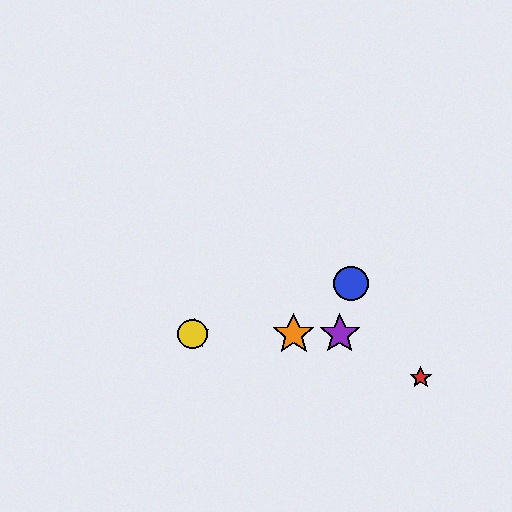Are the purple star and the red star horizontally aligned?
No, the purple star is at y≈334 and the red star is at y≈378.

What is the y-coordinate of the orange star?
The orange star is at y≈334.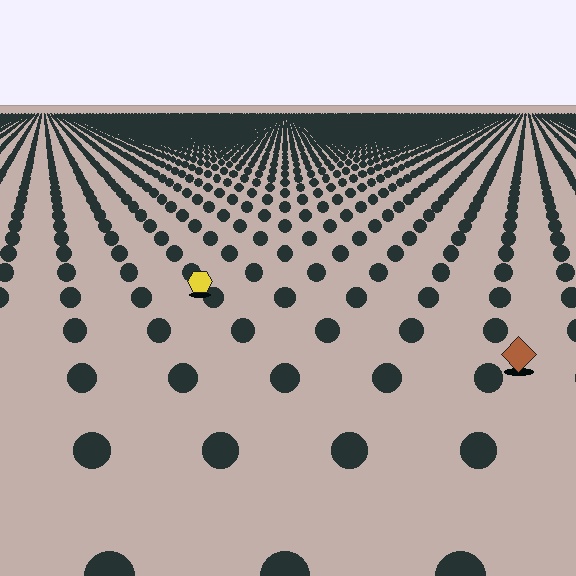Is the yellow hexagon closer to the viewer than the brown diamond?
No. The brown diamond is closer — you can tell from the texture gradient: the ground texture is coarser near it.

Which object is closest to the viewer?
The brown diamond is closest. The texture marks near it are larger and more spread out.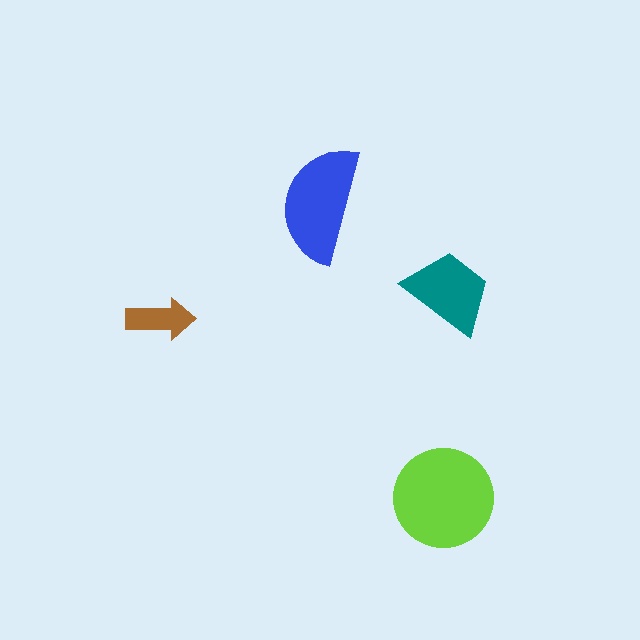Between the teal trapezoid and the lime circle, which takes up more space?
The lime circle.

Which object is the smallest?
The brown arrow.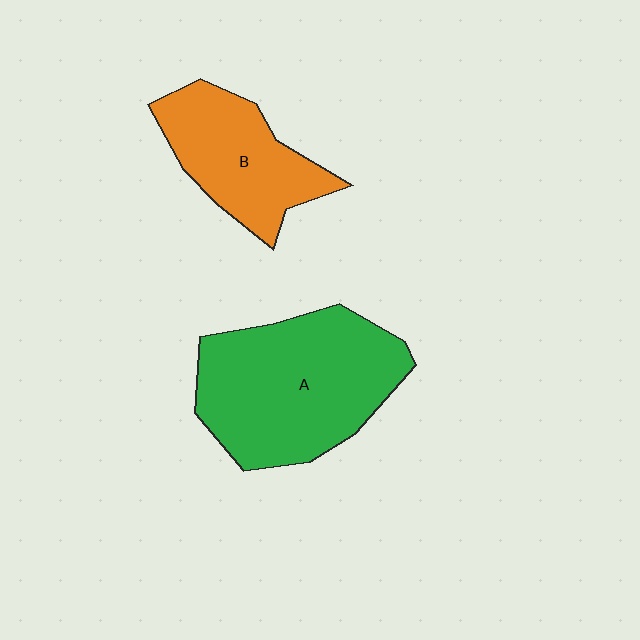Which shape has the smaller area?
Shape B (orange).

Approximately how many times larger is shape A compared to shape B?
Approximately 1.6 times.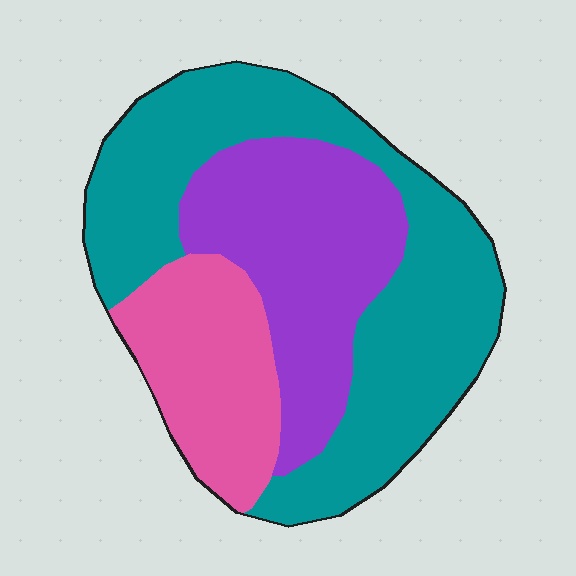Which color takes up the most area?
Teal, at roughly 50%.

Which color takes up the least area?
Pink, at roughly 20%.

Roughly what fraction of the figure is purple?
Purple takes up about one third (1/3) of the figure.